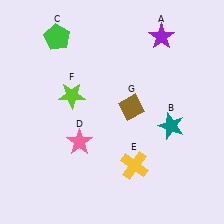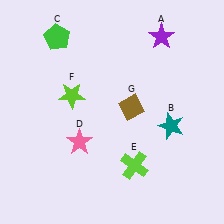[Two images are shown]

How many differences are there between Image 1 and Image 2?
There is 1 difference between the two images.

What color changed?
The cross (E) changed from yellow in Image 1 to lime in Image 2.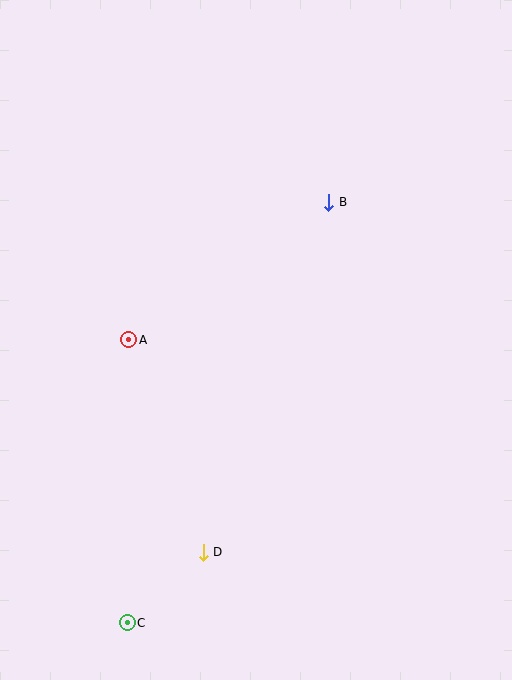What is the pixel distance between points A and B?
The distance between A and B is 243 pixels.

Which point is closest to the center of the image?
Point A at (129, 340) is closest to the center.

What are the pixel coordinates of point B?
Point B is at (329, 202).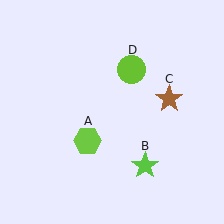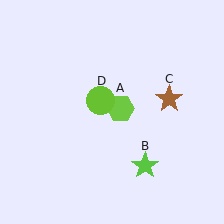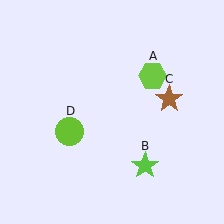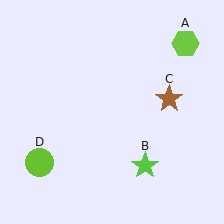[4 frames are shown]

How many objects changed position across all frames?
2 objects changed position: lime hexagon (object A), lime circle (object D).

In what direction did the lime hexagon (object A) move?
The lime hexagon (object A) moved up and to the right.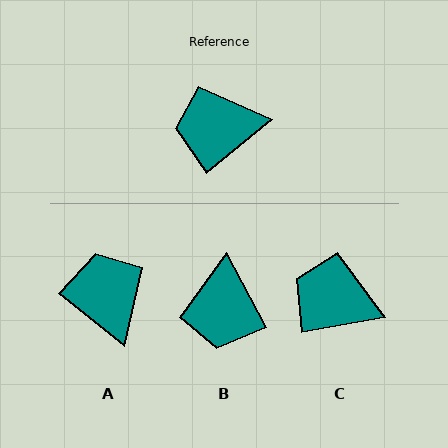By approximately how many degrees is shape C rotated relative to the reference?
Approximately 29 degrees clockwise.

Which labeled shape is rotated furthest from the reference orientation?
B, about 79 degrees away.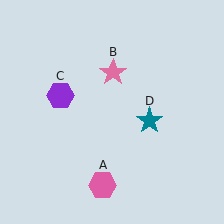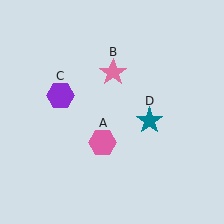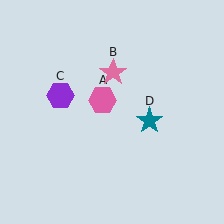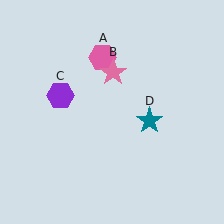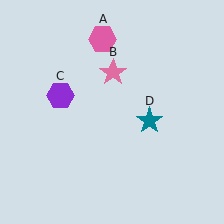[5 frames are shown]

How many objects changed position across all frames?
1 object changed position: pink hexagon (object A).